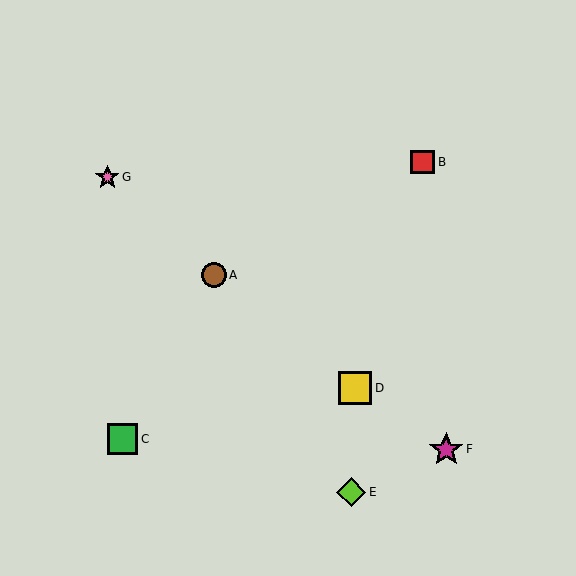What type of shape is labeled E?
Shape E is a lime diamond.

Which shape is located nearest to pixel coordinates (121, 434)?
The green square (labeled C) at (123, 439) is nearest to that location.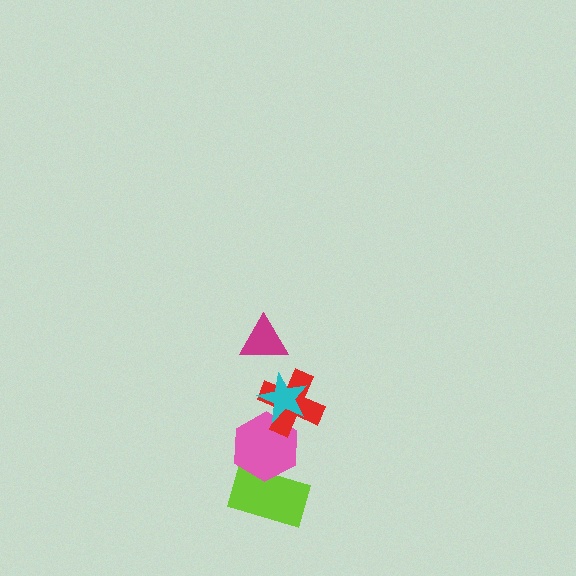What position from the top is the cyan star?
The cyan star is 2nd from the top.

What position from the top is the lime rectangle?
The lime rectangle is 5th from the top.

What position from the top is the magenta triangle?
The magenta triangle is 1st from the top.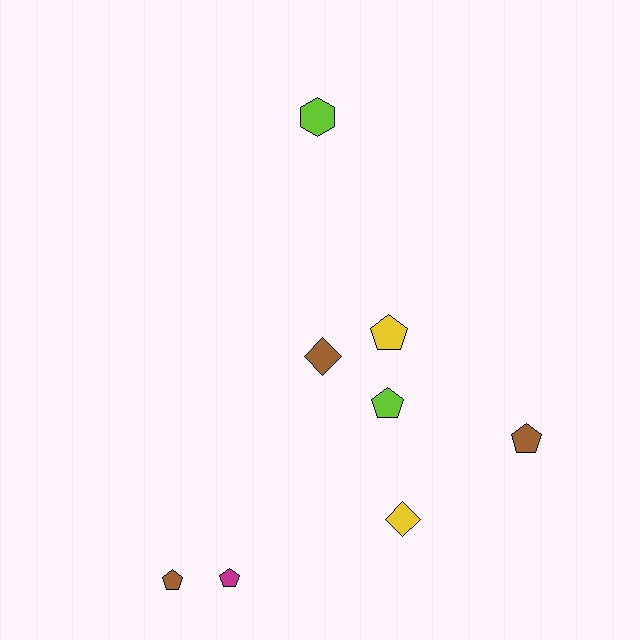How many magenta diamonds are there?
There are no magenta diamonds.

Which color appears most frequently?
Brown, with 3 objects.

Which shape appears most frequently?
Pentagon, with 5 objects.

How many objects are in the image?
There are 8 objects.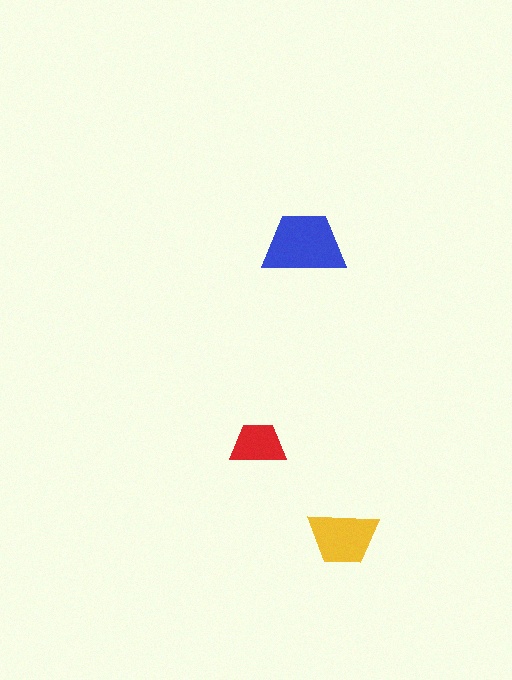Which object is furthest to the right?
The yellow trapezoid is rightmost.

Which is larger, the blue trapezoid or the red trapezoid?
The blue one.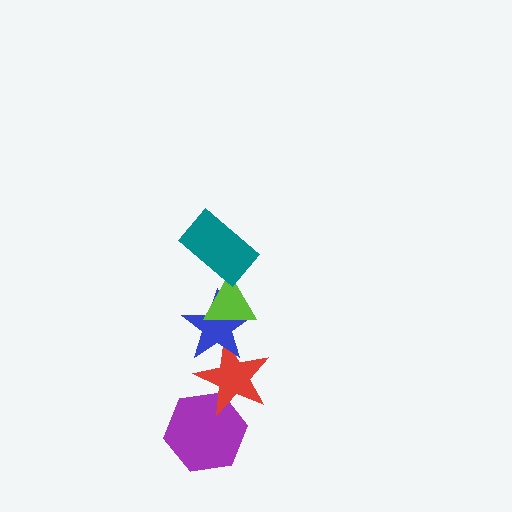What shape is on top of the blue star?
The lime triangle is on top of the blue star.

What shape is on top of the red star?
The blue star is on top of the red star.